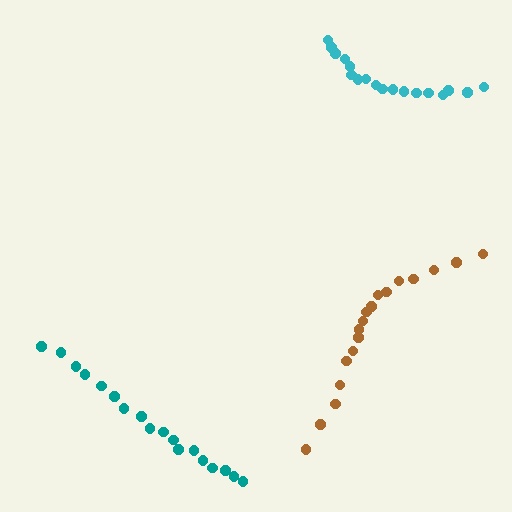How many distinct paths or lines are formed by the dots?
There are 3 distinct paths.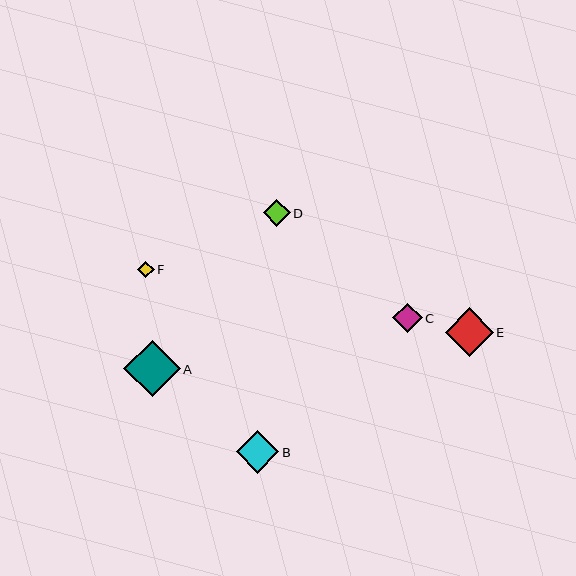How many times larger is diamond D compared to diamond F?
Diamond D is approximately 1.6 times the size of diamond F.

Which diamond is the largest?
Diamond A is the largest with a size of approximately 57 pixels.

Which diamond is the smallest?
Diamond F is the smallest with a size of approximately 17 pixels.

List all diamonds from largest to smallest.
From largest to smallest: A, E, B, C, D, F.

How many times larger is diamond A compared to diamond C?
Diamond A is approximately 1.9 times the size of diamond C.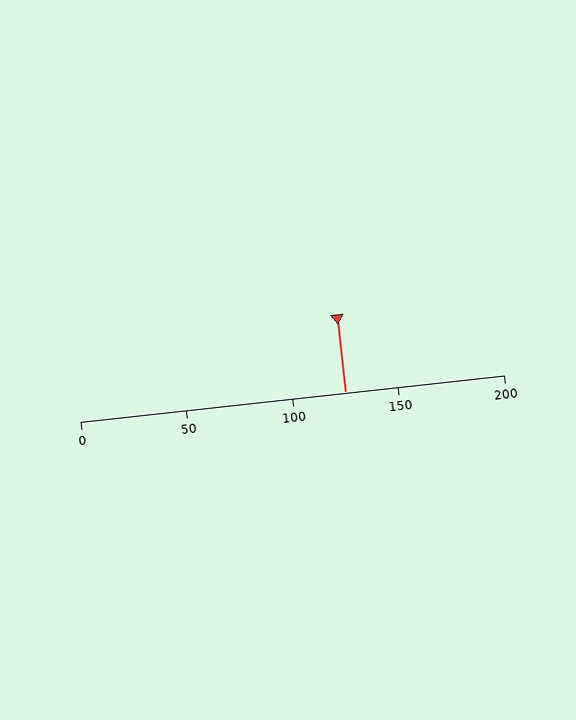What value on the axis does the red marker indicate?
The marker indicates approximately 125.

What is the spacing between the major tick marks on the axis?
The major ticks are spaced 50 apart.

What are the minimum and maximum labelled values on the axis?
The axis runs from 0 to 200.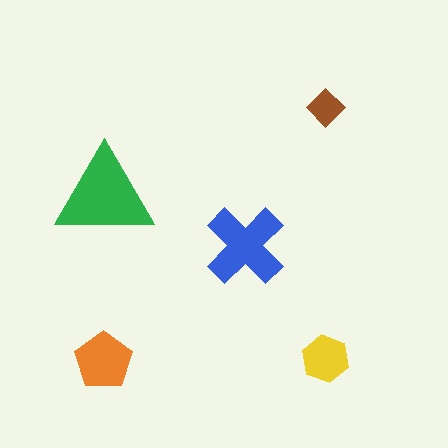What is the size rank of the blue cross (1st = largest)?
2nd.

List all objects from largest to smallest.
The green triangle, the blue cross, the orange pentagon, the yellow hexagon, the brown diamond.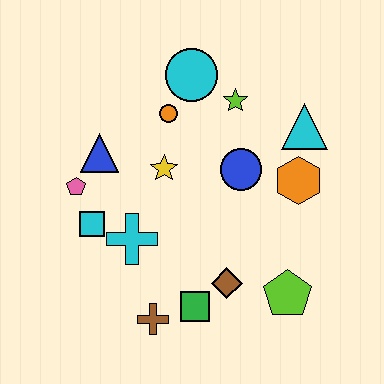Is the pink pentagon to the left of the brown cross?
Yes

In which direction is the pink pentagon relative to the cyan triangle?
The pink pentagon is to the left of the cyan triangle.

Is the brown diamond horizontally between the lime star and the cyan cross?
Yes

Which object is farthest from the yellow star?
The lime pentagon is farthest from the yellow star.